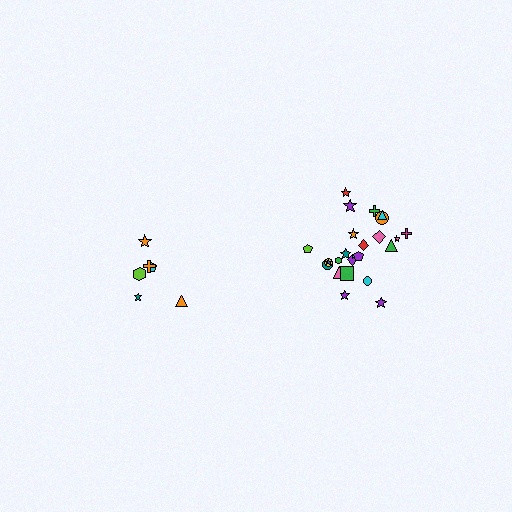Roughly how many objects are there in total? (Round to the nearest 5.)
Roughly 30 objects in total.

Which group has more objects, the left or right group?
The right group.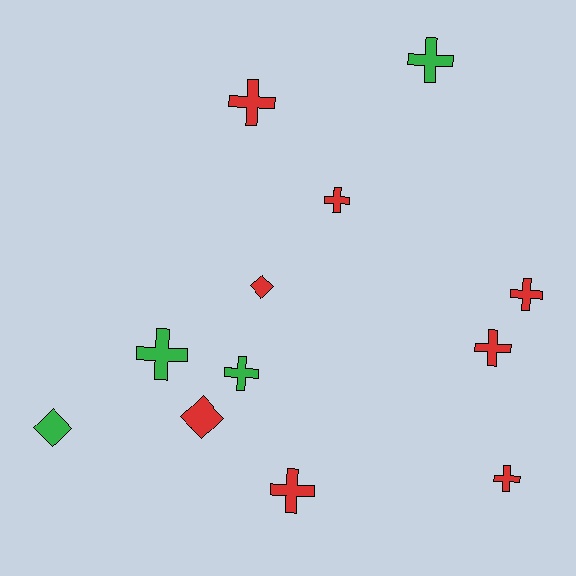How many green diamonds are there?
There is 1 green diamond.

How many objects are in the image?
There are 12 objects.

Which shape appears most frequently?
Cross, with 9 objects.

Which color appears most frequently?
Red, with 8 objects.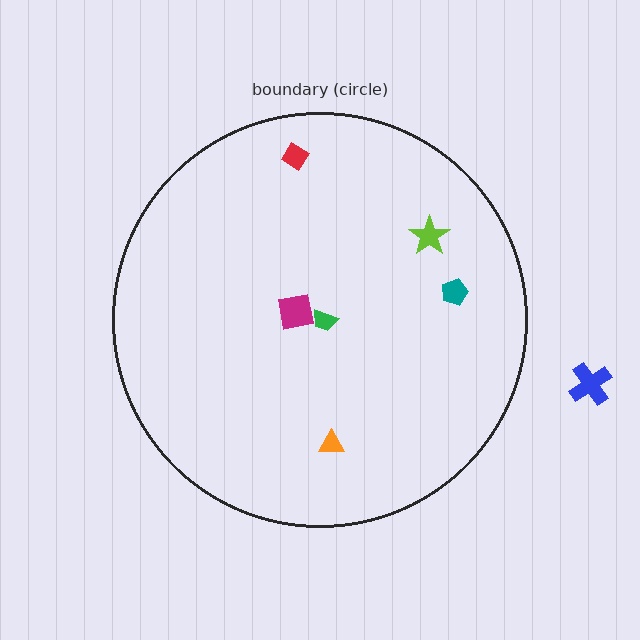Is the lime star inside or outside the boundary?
Inside.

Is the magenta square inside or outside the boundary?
Inside.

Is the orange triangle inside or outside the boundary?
Inside.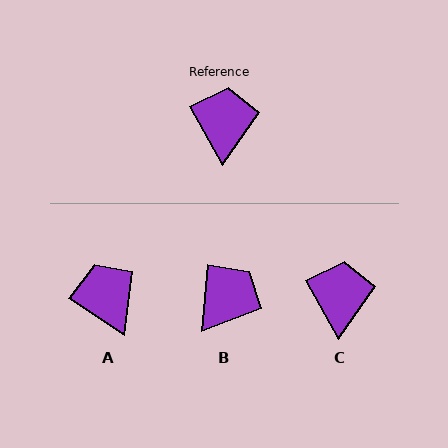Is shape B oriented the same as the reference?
No, it is off by about 34 degrees.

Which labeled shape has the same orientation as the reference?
C.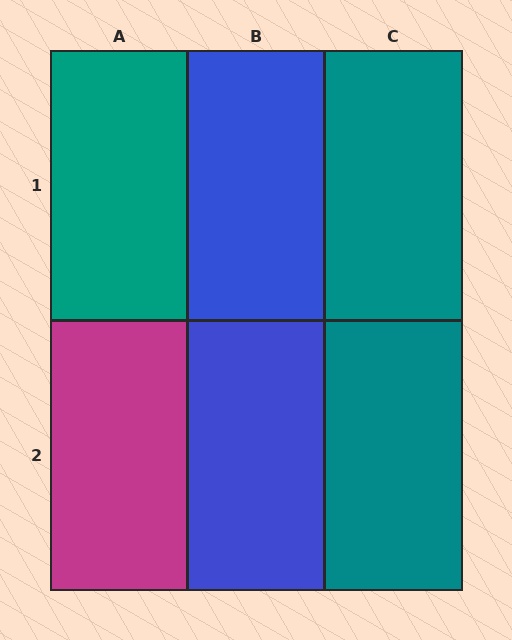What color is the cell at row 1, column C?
Teal.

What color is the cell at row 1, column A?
Teal.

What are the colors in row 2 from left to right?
Magenta, blue, teal.